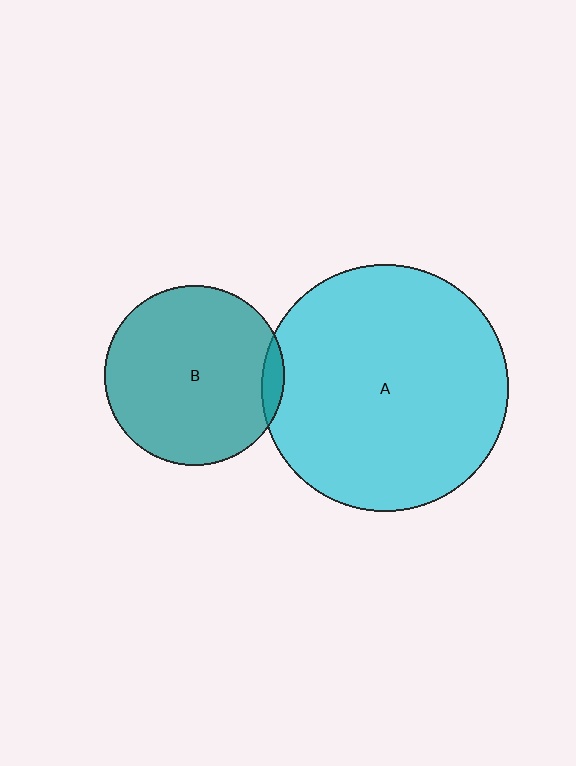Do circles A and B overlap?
Yes.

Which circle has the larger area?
Circle A (cyan).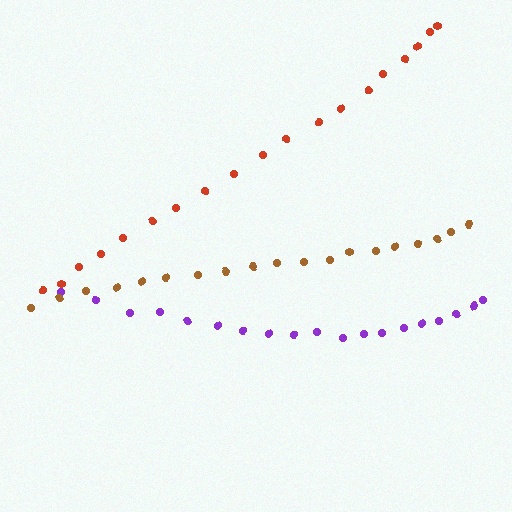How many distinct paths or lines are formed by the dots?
There are 3 distinct paths.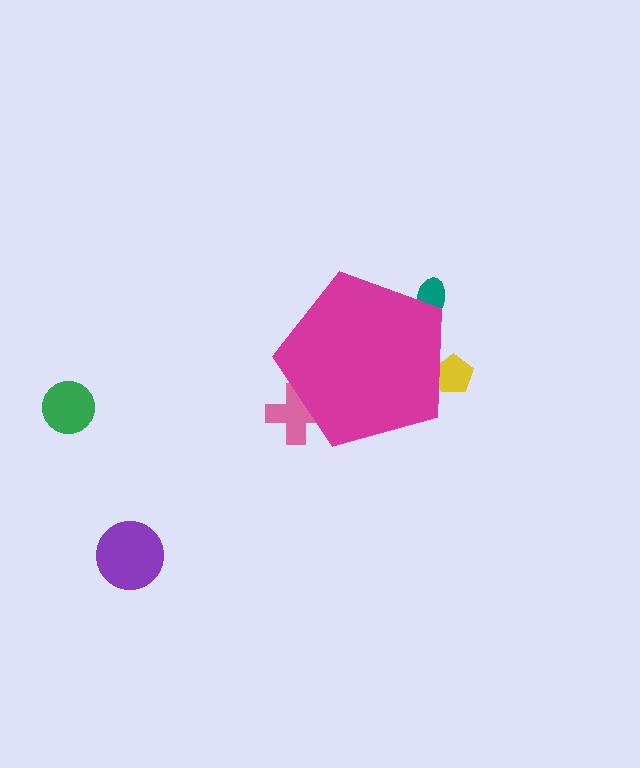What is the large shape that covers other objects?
A magenta pentagon.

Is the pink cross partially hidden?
Yes, the pink cross is partially hidden behind the magenta pentagon.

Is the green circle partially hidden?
No, the green circle is fully visible.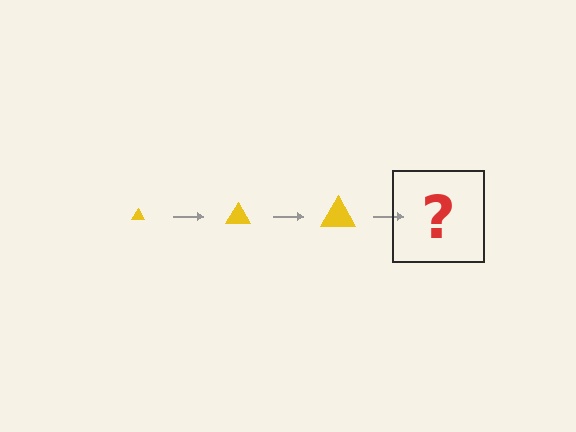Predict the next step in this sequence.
The next step is a yellow triangle, larger than the previous one.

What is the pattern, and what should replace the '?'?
The pattern is that the triangle gets progressively larger each step. The '?' should be a yellow triangle, larger than the previous one.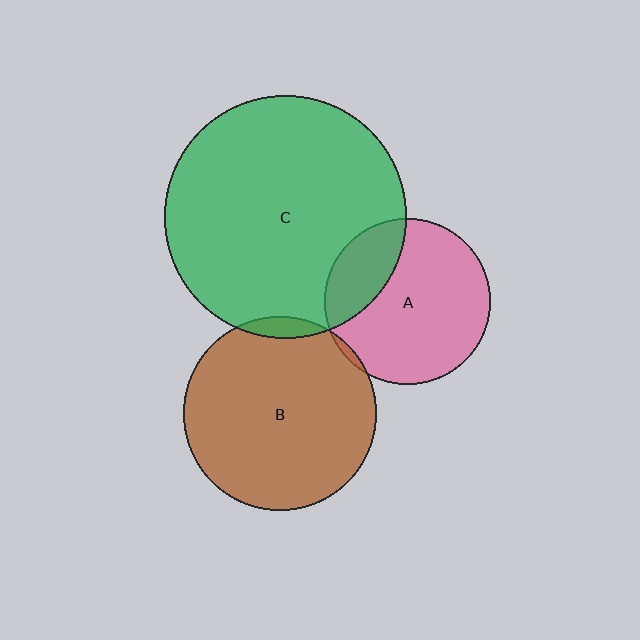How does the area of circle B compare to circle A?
Approximately 1.4 times.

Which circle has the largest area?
Circle C (green).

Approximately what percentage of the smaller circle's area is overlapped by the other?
Approximately 25%.